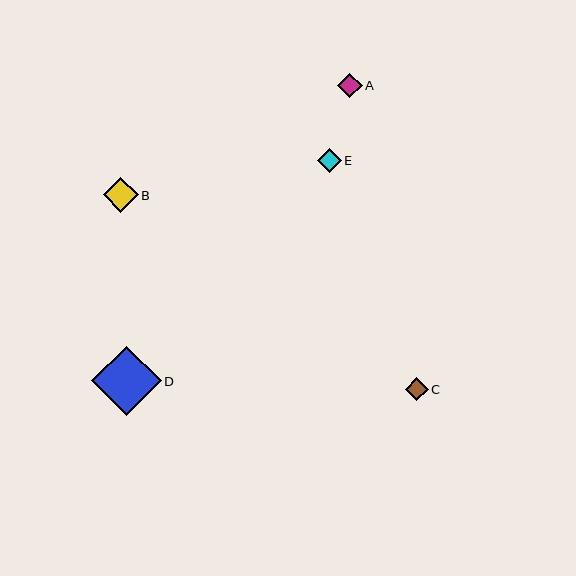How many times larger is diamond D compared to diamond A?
Diamond D is approximately 2.9 times the size of diamond A.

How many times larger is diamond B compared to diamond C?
Diamond B is approximately 1.5 times the size of diamond C.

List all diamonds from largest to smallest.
From largest to smallest: D, B, A, E, C.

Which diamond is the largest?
Diamond D is the largest with a size of approximately 70 pixels.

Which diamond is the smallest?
Diamond C is the smallest with a size of approximately 23 pixels.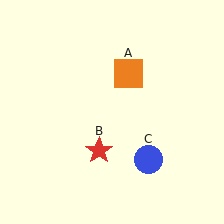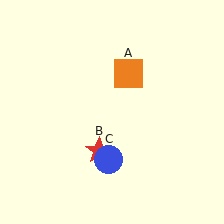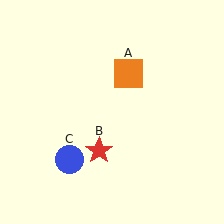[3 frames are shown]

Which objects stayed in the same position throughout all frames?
Orange square (object A) and red star (object B) remained stationary.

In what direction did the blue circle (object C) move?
The blue circle (object C) moved left.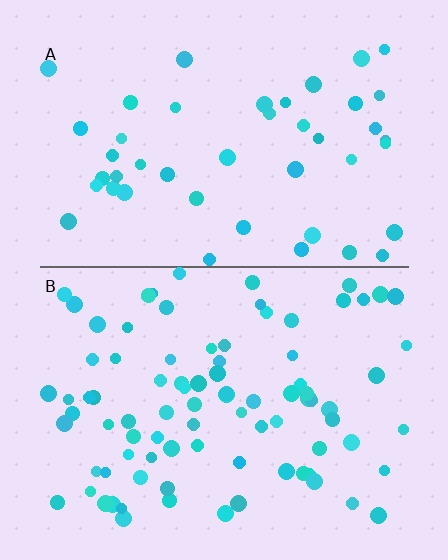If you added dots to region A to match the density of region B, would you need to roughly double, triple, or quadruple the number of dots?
Approximately double.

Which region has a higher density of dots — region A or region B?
B (the bottom).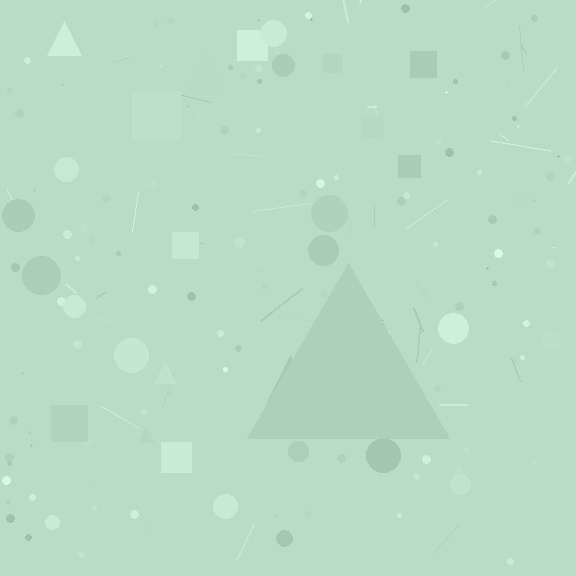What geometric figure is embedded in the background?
A triangle is embedded in the background.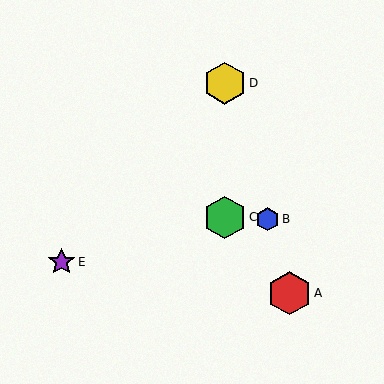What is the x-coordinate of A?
Object A is at x≈289.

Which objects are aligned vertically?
Objects C, D are aligned vertically.